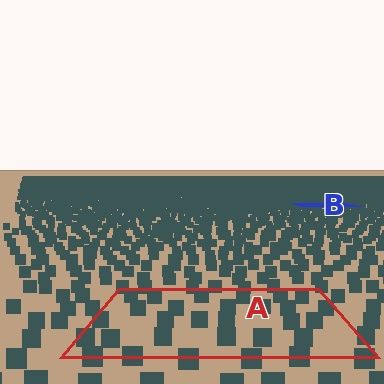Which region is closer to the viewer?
Region A is closer. The texture elements there are larger and more spread out.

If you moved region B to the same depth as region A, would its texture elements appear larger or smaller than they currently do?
They would appear larger. At a closer depth, the same texture elements are projected at a bigger on-screen size.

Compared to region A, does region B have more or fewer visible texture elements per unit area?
Region B has more texture elements per unit area — they are packed more densely because it is farther away.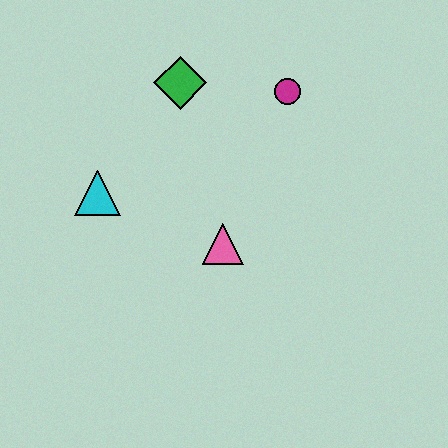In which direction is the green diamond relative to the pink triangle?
The green diamond is above the pink triangle.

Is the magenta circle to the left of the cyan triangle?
No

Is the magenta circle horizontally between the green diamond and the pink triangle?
No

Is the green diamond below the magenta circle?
No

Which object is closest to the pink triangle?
The cyan triangle is closest to the pink triangle.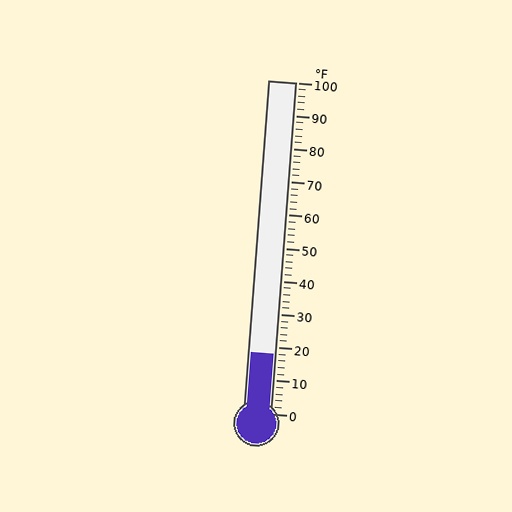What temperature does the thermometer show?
The thermometer shows approximately 18°F.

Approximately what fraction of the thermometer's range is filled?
The thermometer is filled to approximately 20% of its range.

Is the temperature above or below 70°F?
The temperature is below 70°F.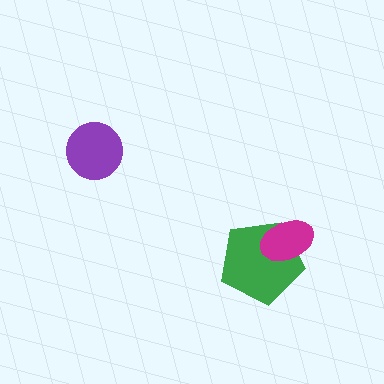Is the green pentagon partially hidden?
Yes, it is partially covered by another shape.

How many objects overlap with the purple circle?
0 objects overlap with the purple circle.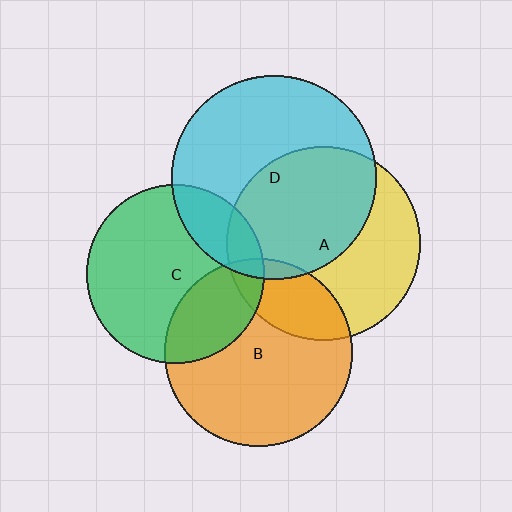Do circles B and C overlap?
Yes.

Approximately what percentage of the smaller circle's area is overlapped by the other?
Approximately 30%.